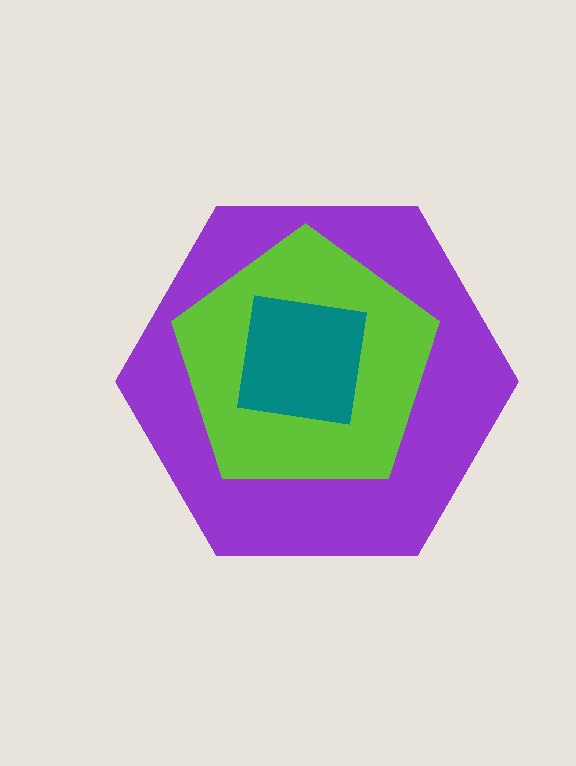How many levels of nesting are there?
3.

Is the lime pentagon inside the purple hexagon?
Yes.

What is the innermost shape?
The teal square.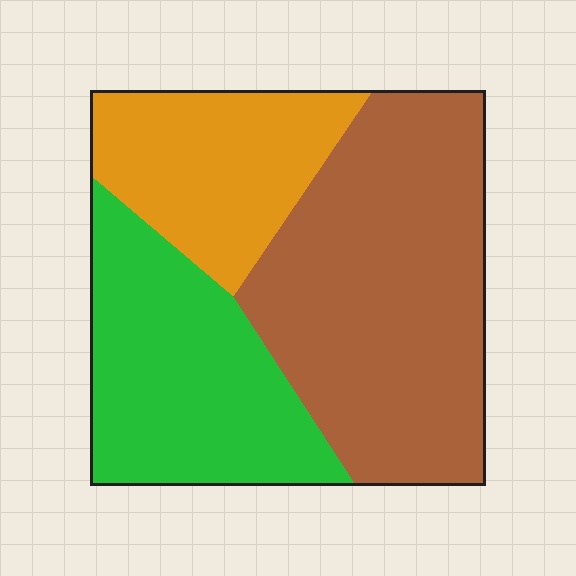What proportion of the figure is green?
Green takes up about one third (1/3) of the figure.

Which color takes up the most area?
Brown, at roughly 45%.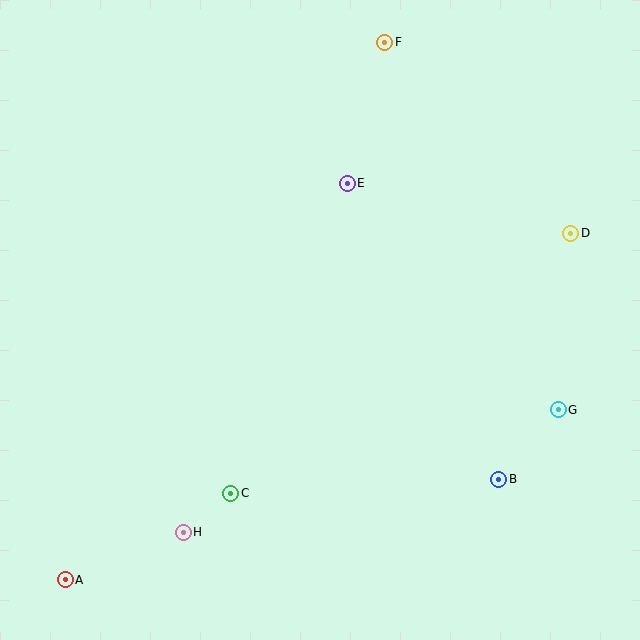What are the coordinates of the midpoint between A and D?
The midpoint between A and D is at (318, 406).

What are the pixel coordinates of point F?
Point F is at (385, 42).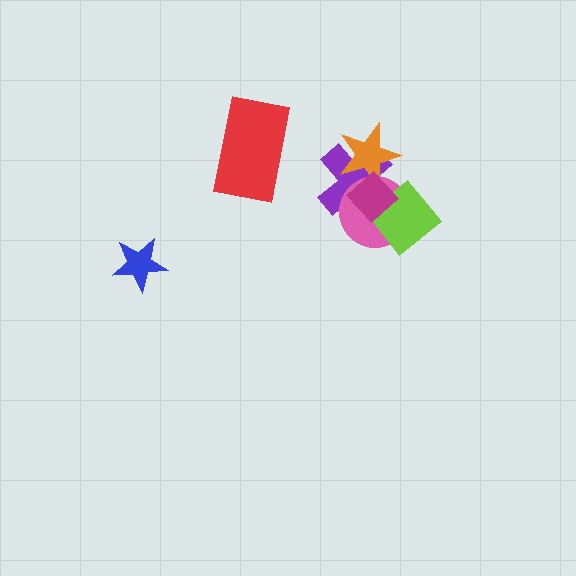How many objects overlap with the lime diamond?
3 objects overlap with the lime diamond.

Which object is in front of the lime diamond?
The magenta diamond is in front of the lime diamond.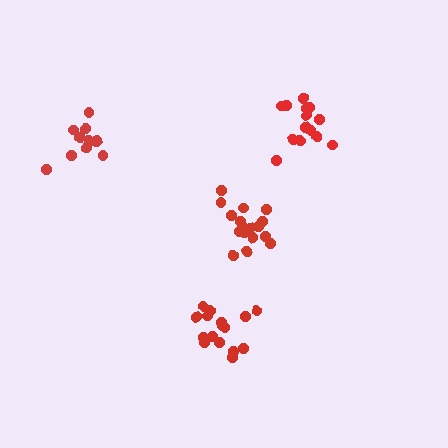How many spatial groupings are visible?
There are 4 spatial groupings.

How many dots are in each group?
Group 1: 16 dots, Group 2: 14 dots, Group 3: 12 dots, Group 4: 18 dots (60 total).